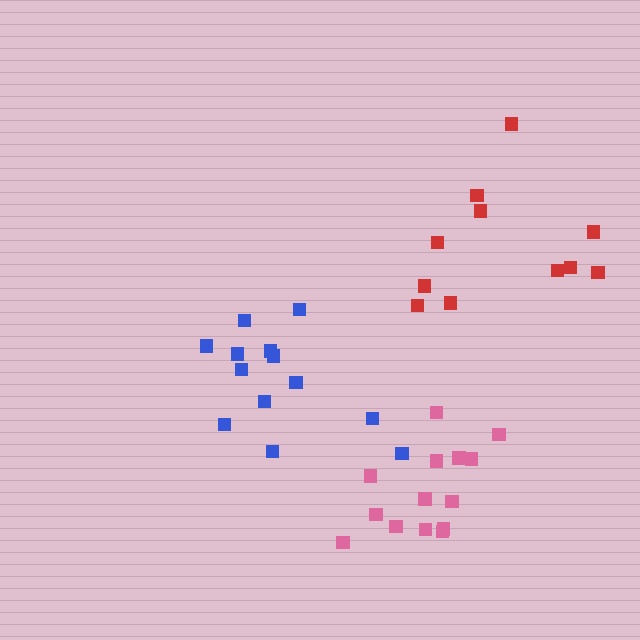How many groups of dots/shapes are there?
There are 3 groups.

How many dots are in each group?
Group 1: 13 dots, Group 2: 11 dots, Group 3: 14 dots (38 total).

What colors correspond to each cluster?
The clusters are colored: blue, red, pink.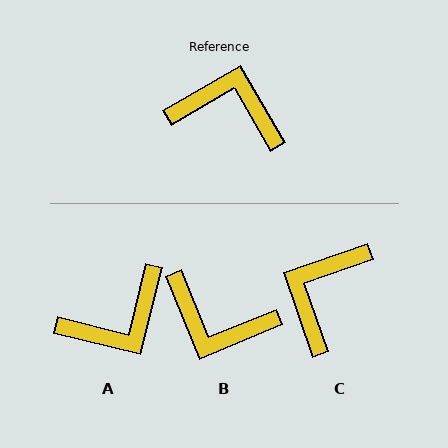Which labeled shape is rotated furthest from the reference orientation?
B, about 172 degrees away.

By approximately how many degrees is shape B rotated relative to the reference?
Approximately 172 degrees counter-clockwise.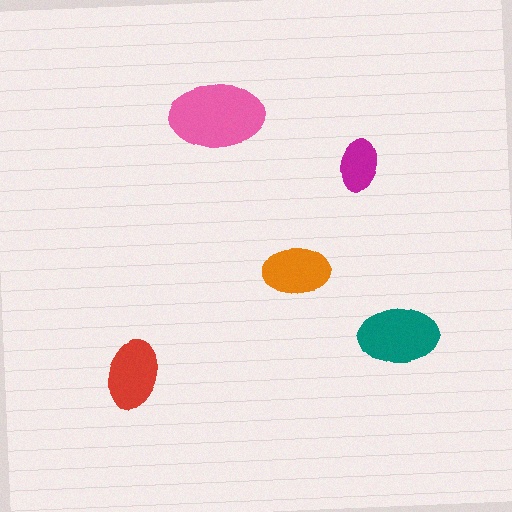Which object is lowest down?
The red ellipse is bottommost.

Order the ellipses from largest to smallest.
the pink one, the teal one, the red one, the orange one, the magenta one.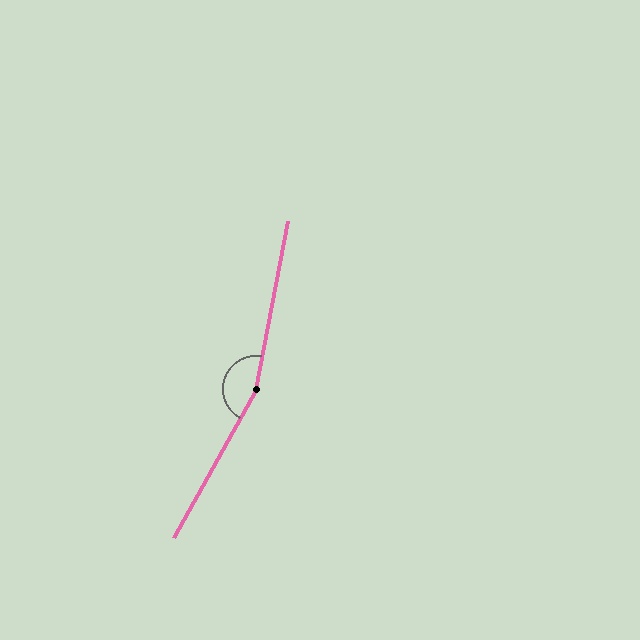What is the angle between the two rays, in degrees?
Approximately 162 degrees.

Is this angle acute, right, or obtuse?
It is obtuse.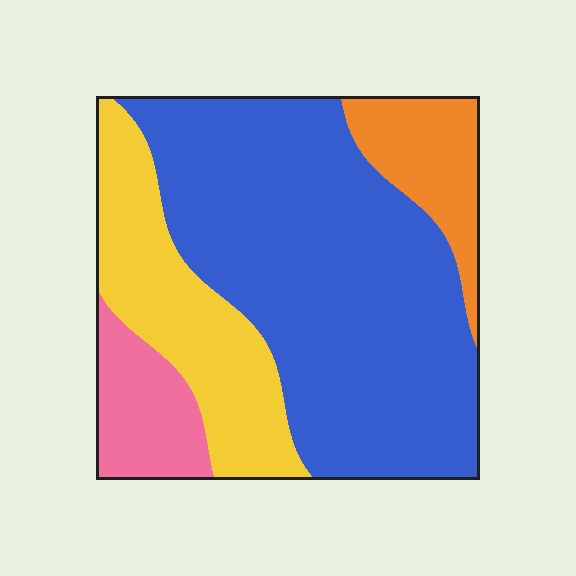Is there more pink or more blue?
Blue.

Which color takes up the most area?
Blue, at roughly 60%.